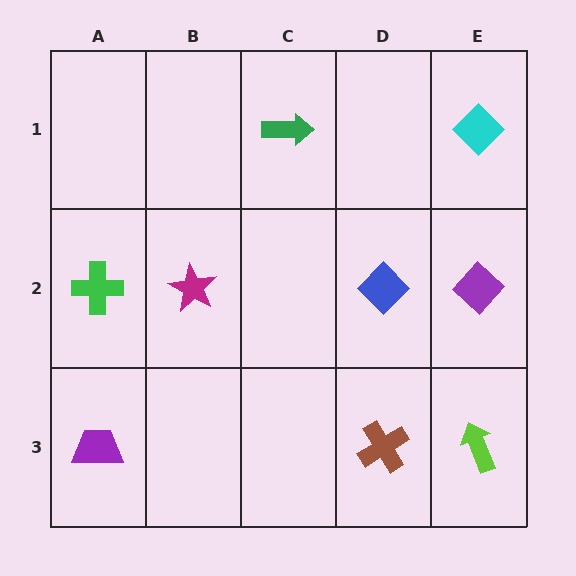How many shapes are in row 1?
2 shapes.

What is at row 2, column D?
A blue diamond.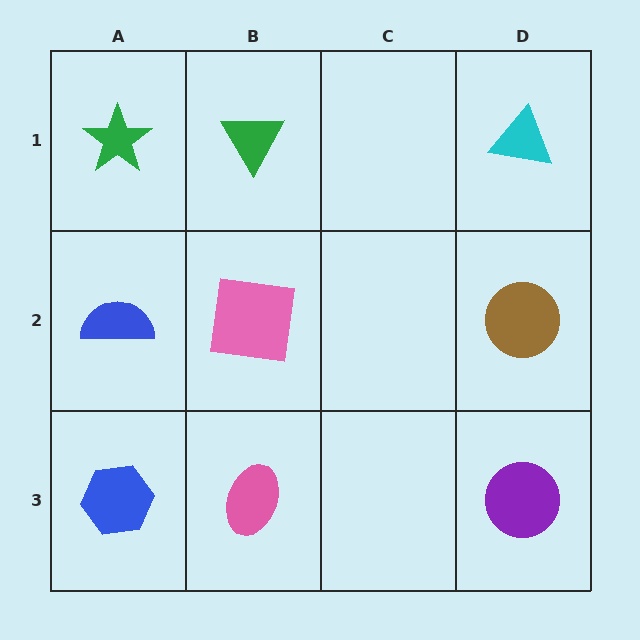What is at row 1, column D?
A cyan triangle.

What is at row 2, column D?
A brown circle.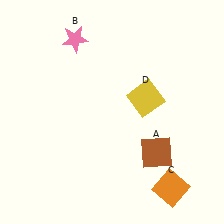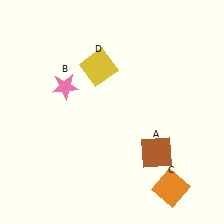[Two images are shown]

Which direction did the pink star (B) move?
The pink star (B) moved down.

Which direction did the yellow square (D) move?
The yellow square (D) moved left.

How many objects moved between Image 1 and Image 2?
2 objects moved between the two images.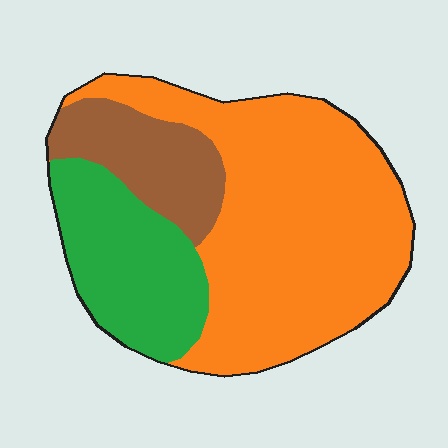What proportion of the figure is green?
Green covers about 25% of the figure.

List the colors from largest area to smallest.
From largest to smallest: orange, green, brown.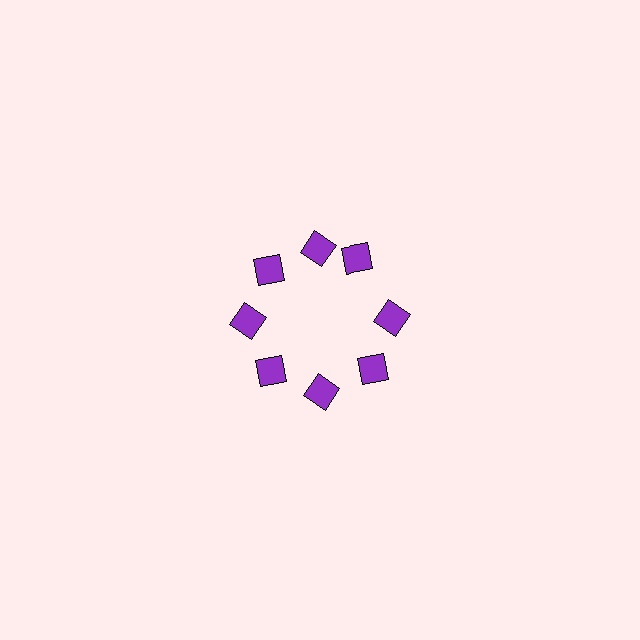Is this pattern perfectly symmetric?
No. The 8 purple squares are arranged in a ring, but one element near the 2 o'clock position is rotated out of alignment along the ring, breaking the 8-fold rotational symmetry.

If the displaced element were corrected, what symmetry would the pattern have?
It would have 8-fold rotational symmetry — the pattern would map onto itself every 45 degrees.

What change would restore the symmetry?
The symmetry would be restored by rotating it back into even spacing with its neighbors so that all 8 squares sit at equal angles and equal distance from the center.